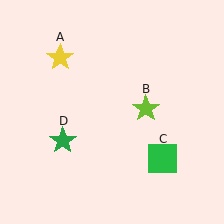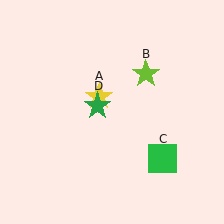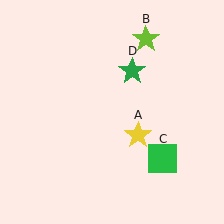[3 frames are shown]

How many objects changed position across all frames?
3 objects changed position: yellow star (object A), lime star (object B), green star (object D).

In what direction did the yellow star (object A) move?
The yellow star (object A) moved down and to the right.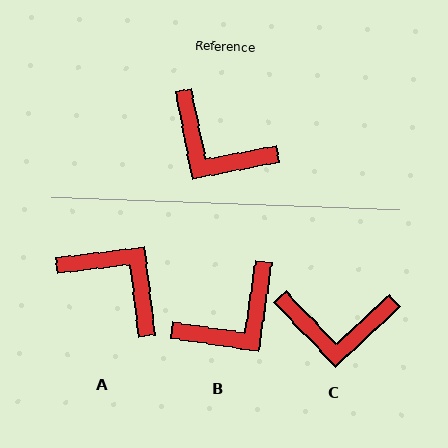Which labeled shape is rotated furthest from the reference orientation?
A, about 176 degrees away.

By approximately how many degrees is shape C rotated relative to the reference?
Approximately 32 degrees counter-clockwise.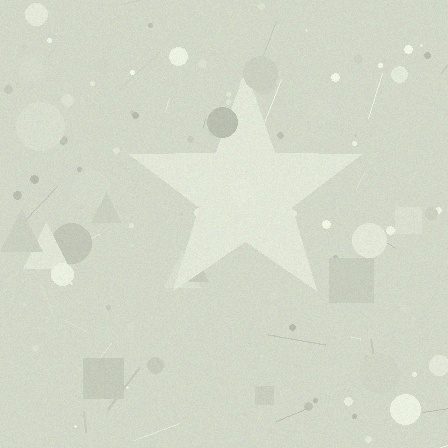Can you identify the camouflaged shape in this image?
The camouflaged shape is a star.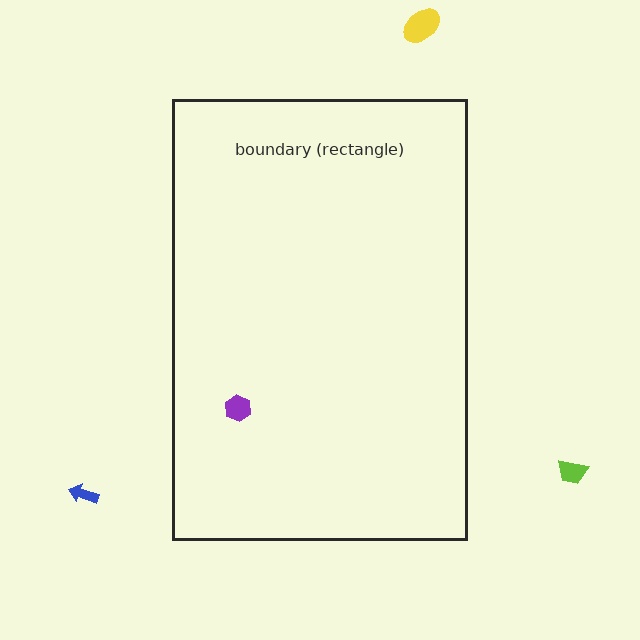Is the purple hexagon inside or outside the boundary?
Inside.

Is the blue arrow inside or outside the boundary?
Outside.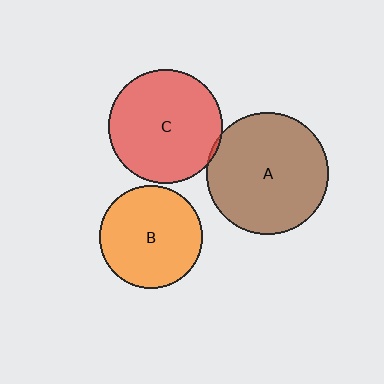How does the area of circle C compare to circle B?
Approximately 1.2 times.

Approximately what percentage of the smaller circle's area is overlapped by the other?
Approximately 5%.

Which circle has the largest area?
Circle A (brown).